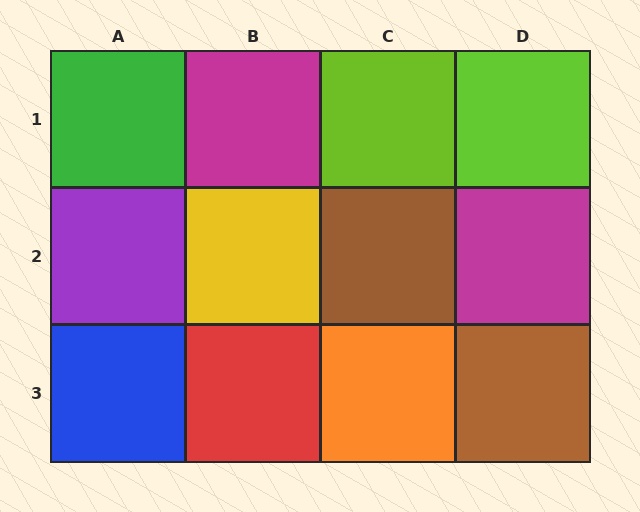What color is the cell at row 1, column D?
Lime.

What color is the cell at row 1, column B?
Magenta.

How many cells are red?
1 cell is red.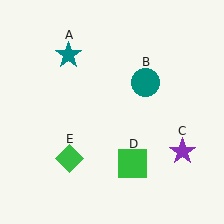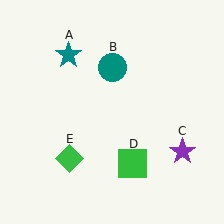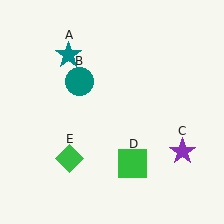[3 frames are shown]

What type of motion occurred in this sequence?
The teal circle (object B) rotated counterclockwise around the center of the scene.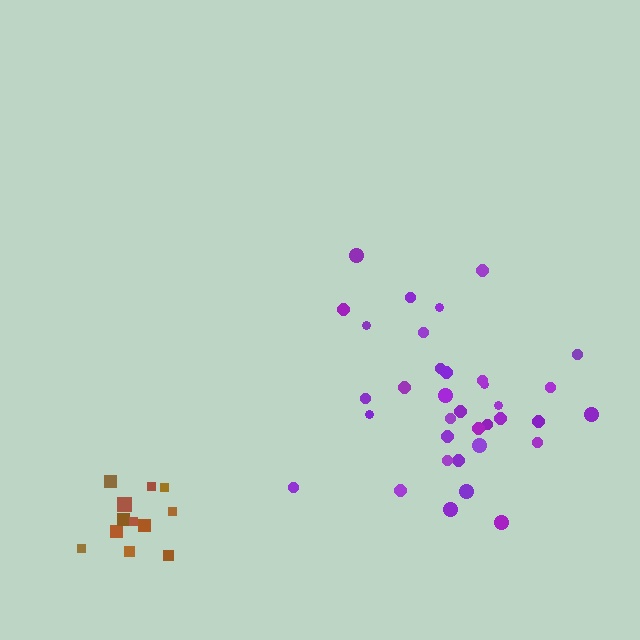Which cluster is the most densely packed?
Brown.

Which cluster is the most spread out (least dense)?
Purple.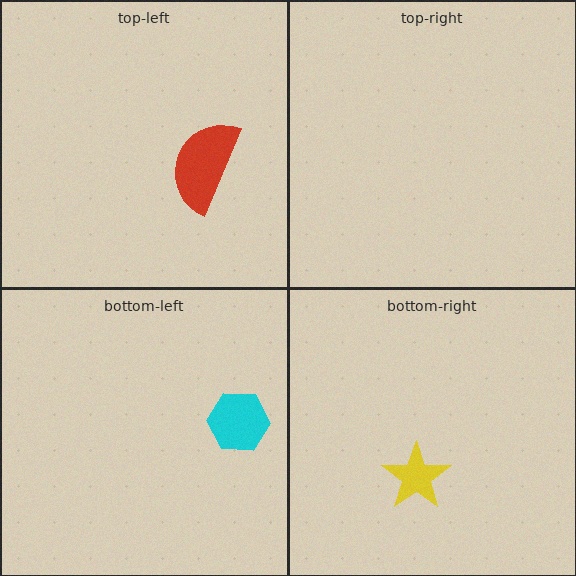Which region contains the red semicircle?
The top-left region.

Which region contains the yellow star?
The bottom-right region.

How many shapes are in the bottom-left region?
1.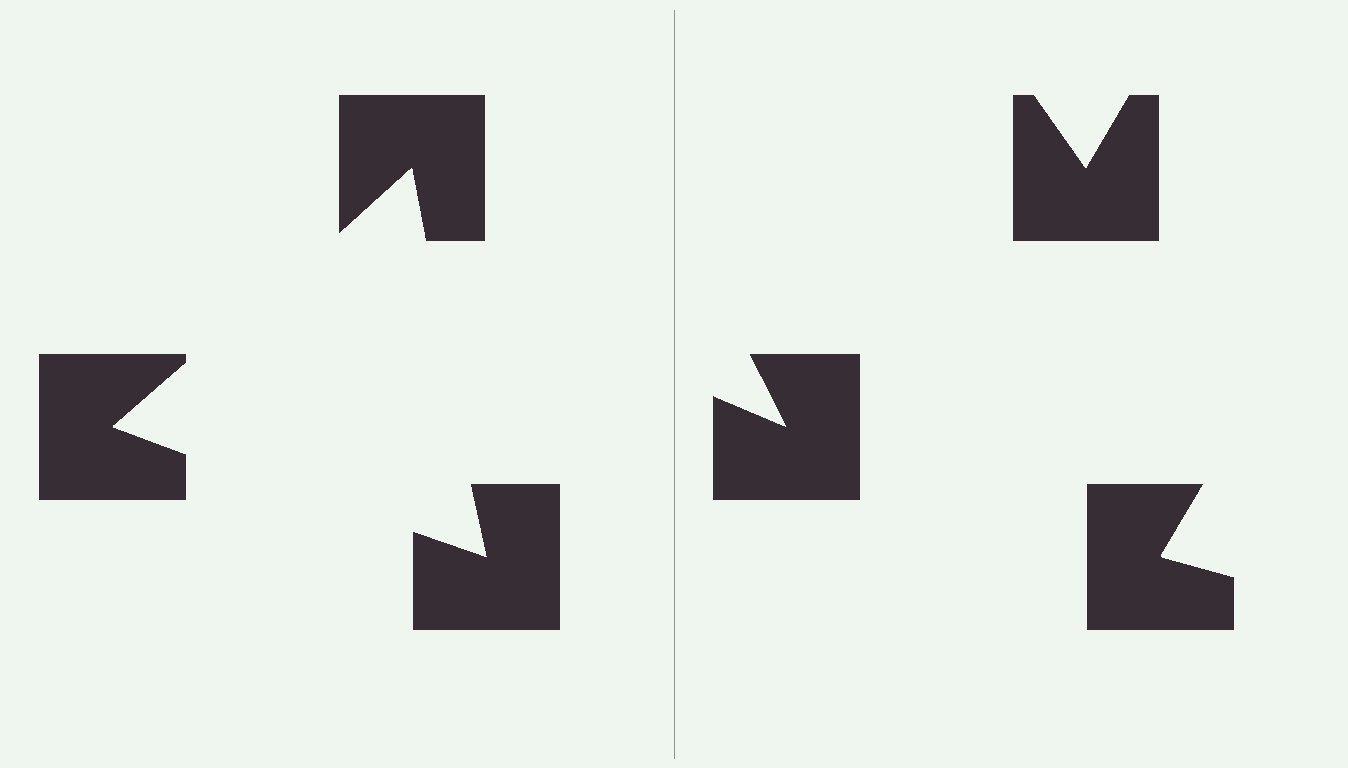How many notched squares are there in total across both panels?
6 — 3 on each side.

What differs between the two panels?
The notched squares are positioned identically on both sides; only the wedge orientations differ. On the left they align to a triangle; on the right they are misaligned.